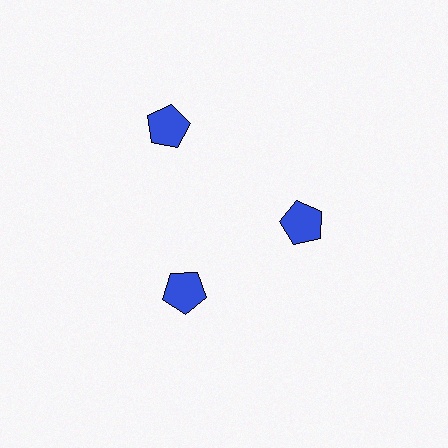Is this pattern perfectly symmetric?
No. The 3 blue pentagons are arranged in a ring, but one element near the 11 o'clock position is pushed outward from the center, breaking the 3-fold rotational symmetry.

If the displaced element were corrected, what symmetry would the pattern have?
It would have 3-fold rotational symmetry — the pattern would map onto itself every 120 degrees.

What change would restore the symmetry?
The symmetry would be restored by moving it inward, back onto the ring so that all 3 pentagons sit at equal angles and equal distance from the center.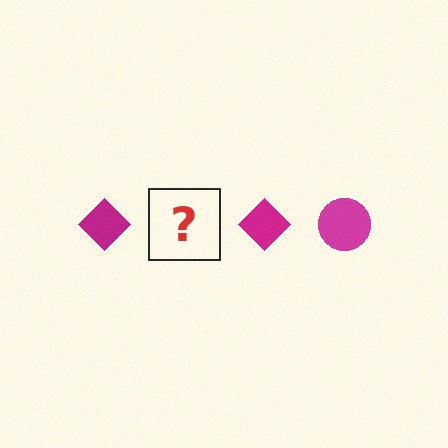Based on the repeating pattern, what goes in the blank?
The blank should be a magenta circle.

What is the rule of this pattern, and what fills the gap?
The rule is that the pattern cycles through diamond, circle shapes in magenta. The gap should be filled with a magenta circle.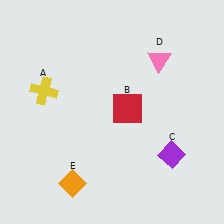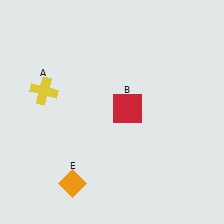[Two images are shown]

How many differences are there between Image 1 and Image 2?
There are 2 differences between the two images.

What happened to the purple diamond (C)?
The purple diamond (C) was removed in Image 2. It was in the bottom-right area of Image 1.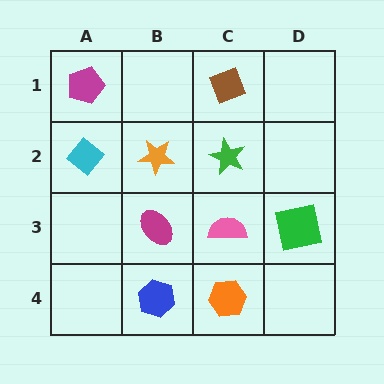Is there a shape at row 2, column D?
No, that cell is empty.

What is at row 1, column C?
A brown diamond.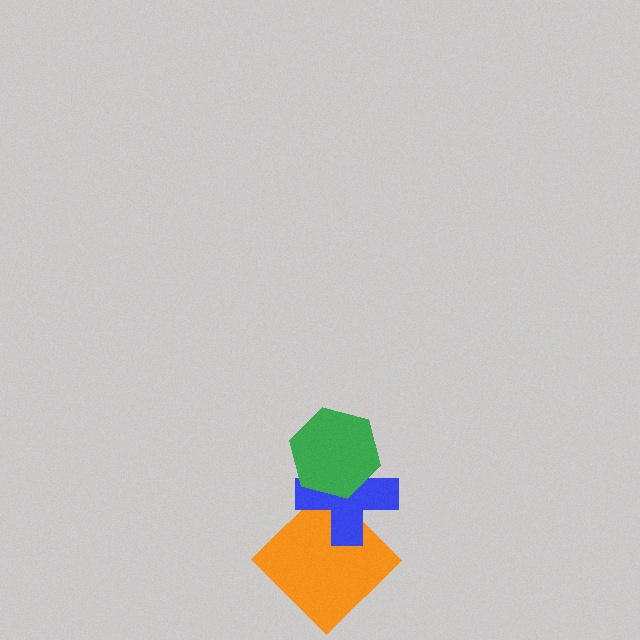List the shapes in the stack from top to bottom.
From top to bottom: the green hexagon, the blue cross, the orange diamond.